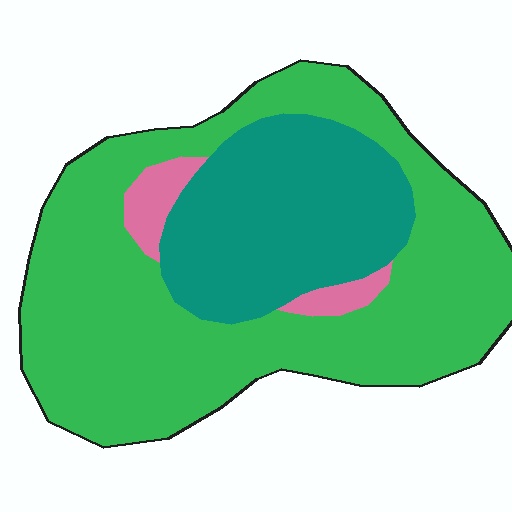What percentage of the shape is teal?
Teal covers roughly 30% of the shape.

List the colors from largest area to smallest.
From largest to smallest: green, teal, pink.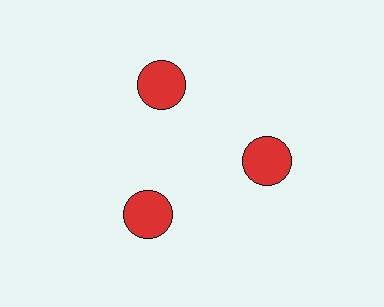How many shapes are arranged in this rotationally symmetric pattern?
There are 3 shapes, arranged in 3 groups of 1.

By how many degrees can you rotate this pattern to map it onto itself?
The pattern maps onto itself every 120 degrees of rotation.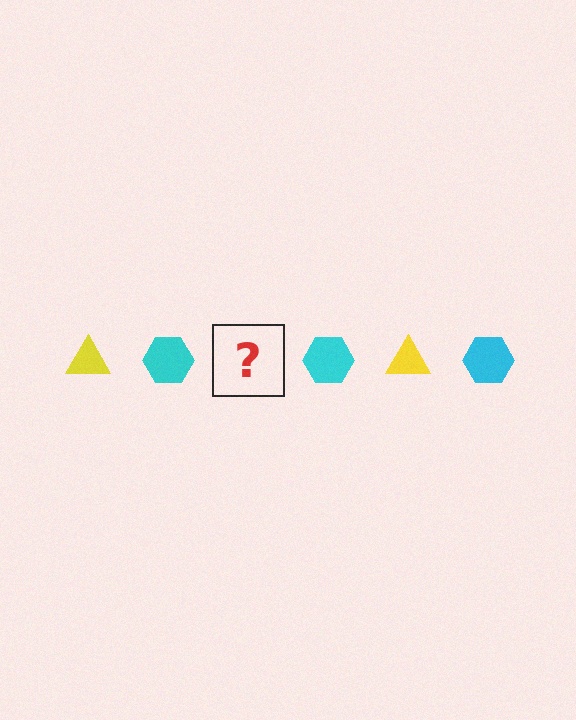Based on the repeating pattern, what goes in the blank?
The blank should be a yellow triangle.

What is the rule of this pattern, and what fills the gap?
The rule is that the pattern alternates between yellow triangle and cyan hexagon. The gap should be filled with a yellow triangle.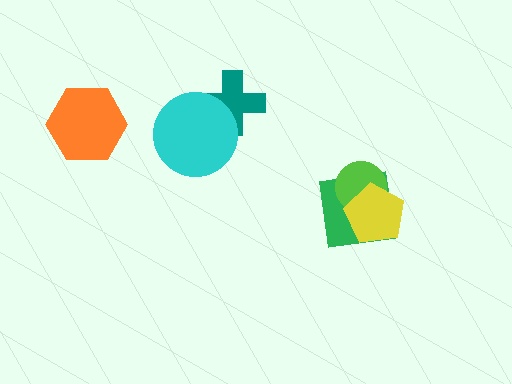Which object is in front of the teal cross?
The cyan circle is in front of the teal cross.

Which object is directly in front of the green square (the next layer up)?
The lime circle is directly in front of the green square.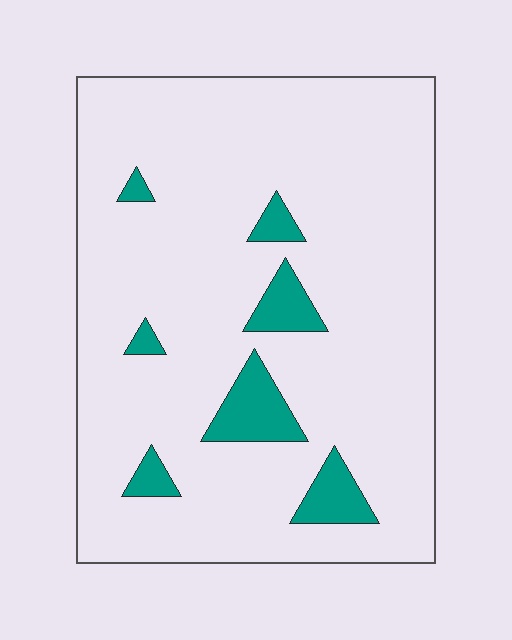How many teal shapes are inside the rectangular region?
7.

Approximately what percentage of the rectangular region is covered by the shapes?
Approximately 10%.